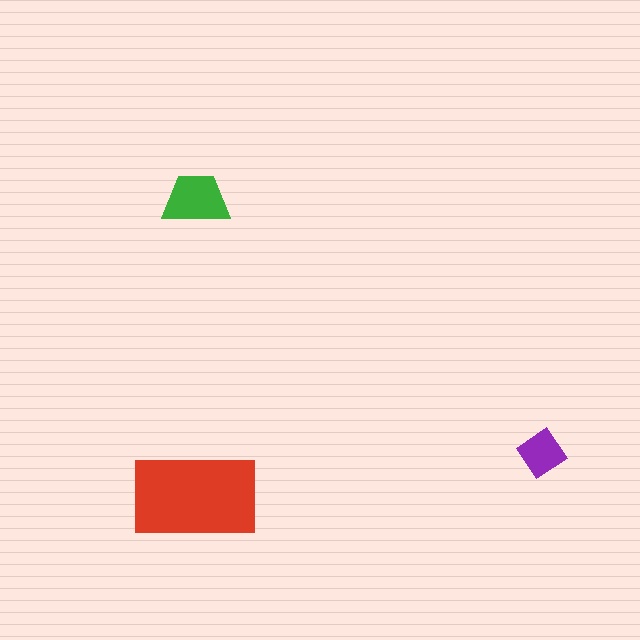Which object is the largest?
The red rectangle.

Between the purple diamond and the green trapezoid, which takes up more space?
The green trapezoid.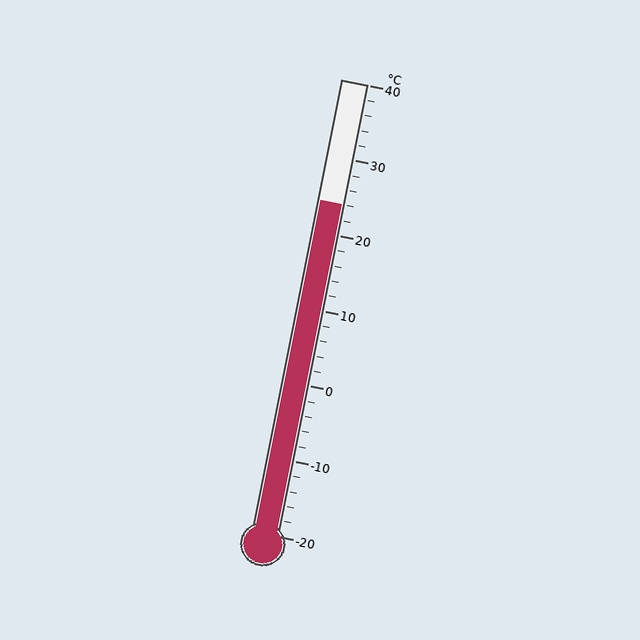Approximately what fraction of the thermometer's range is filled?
The thermometer is filled to approximately 75% of its range.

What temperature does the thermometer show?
The thermometer shows approximately 24°C.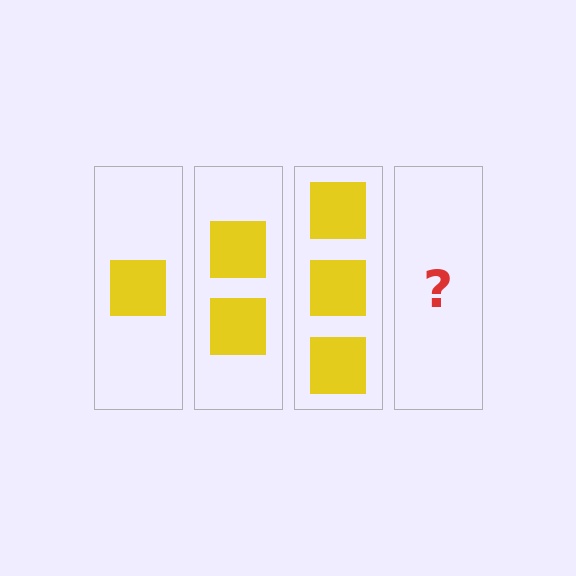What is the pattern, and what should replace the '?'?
The pattern is that each step adds one more square. The '?' should be 4 squares.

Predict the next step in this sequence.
The next step is 4 squares.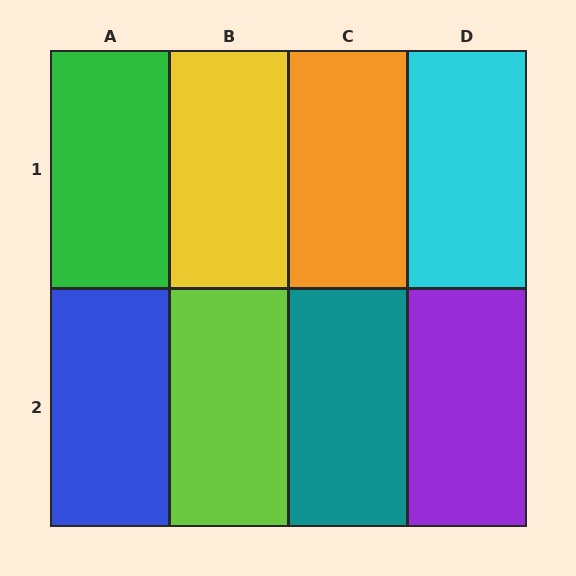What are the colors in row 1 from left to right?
Green, yellow, orange, cyan.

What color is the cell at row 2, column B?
Lime.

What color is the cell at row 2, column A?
Blue.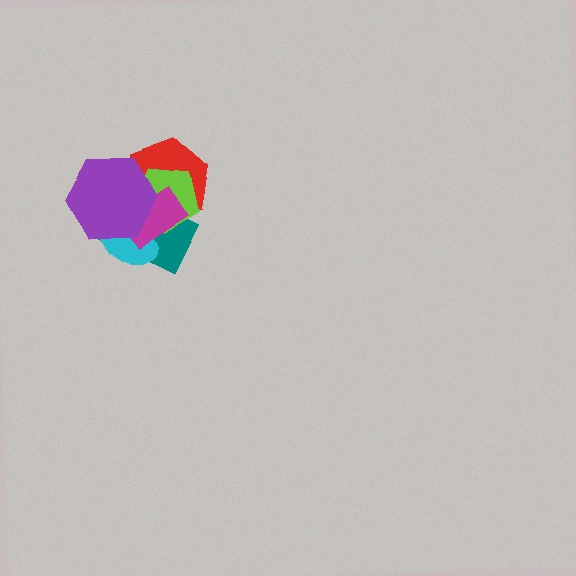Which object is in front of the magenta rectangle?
The purple hexagon is in front of the magenta rectangle.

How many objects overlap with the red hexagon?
4 objects overlap with the red hexagon.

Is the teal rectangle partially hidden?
Yes, it is partially covered by another shape.